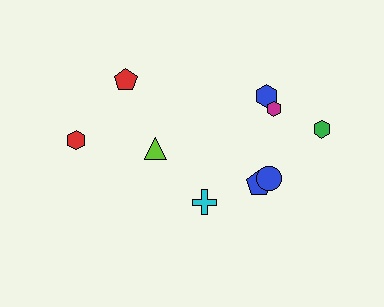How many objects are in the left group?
There are 3 objects.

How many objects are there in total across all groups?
There are 9 objects.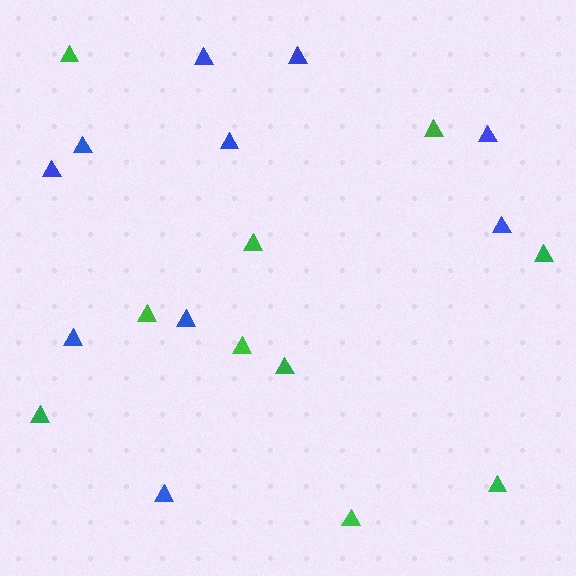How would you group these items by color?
There are 2 groups: one group of blue triangles (10) and one group of green triangles (10).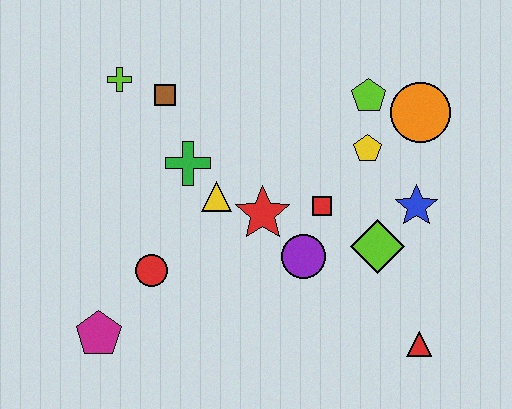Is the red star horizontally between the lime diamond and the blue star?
No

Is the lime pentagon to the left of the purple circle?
No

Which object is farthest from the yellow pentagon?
The magenta pentagon is farthest from the yellow pentagon.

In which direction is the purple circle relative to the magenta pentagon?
The purple circle is to the right of the magenta pentagon.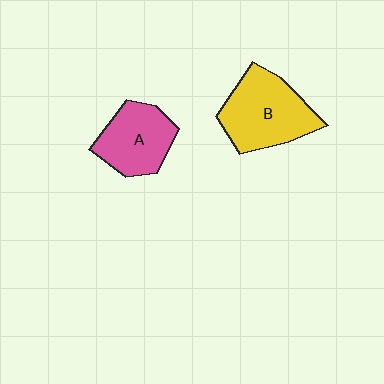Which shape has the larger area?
Shape B (yellow).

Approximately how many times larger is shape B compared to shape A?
Approximately 1.3 times.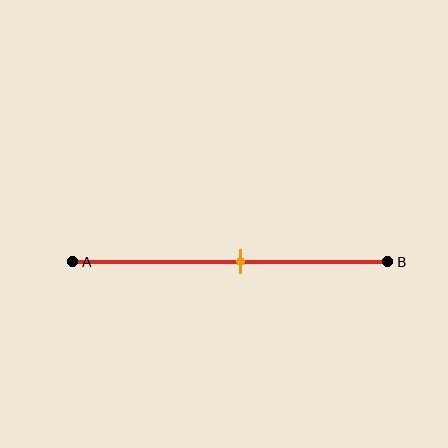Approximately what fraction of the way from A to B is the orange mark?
The orange mark is approximately 55% of the way from A to B.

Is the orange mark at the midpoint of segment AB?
No, the mark is at about 55% from A, not at the 50% midpoint.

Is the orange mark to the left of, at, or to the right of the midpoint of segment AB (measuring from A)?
The orange mark is to the right of the midpoint of segment AB.